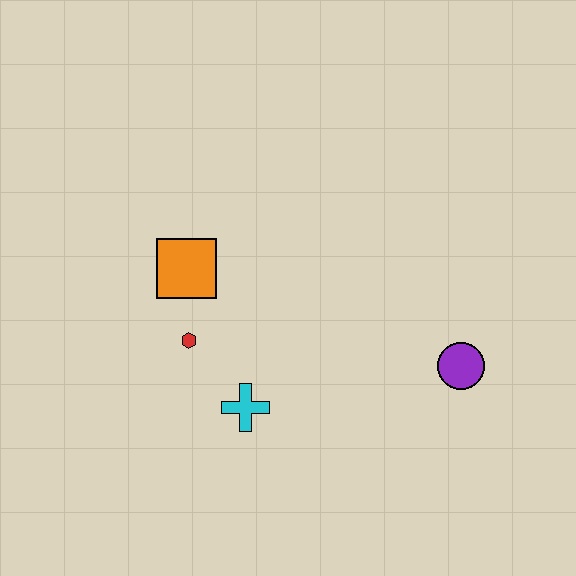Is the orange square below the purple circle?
No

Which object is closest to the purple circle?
The cyan cross is closest to the purple circle.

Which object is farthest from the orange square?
The purple circle is farthest from the orange square.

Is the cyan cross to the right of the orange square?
Yes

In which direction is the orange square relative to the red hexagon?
The orange square is above the red hexagon.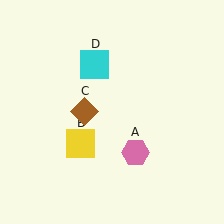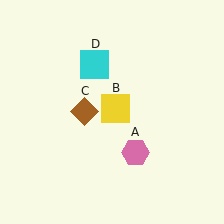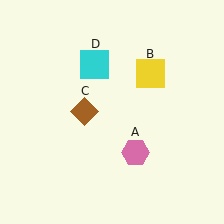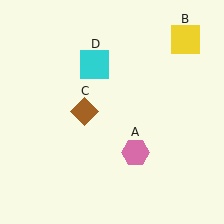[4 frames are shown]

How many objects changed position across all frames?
1 object changed position: yellow square (object B).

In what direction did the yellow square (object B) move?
The yellow square (object B) moved up and to the right.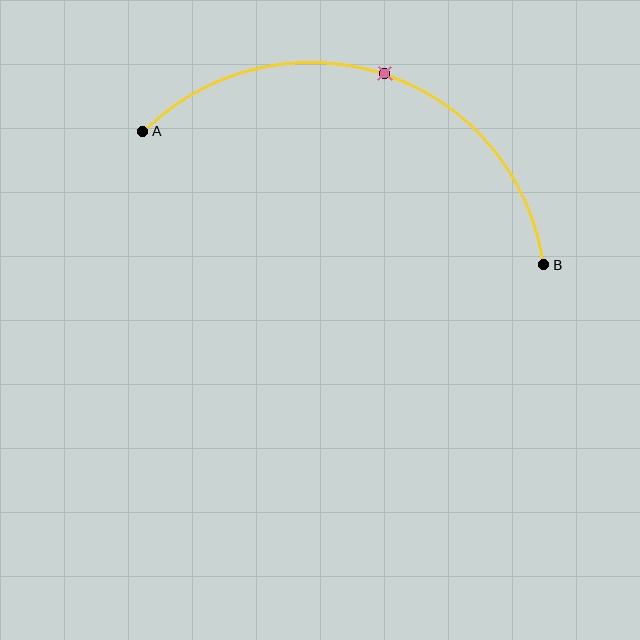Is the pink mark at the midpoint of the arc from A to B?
Yes. The pink mark lies on the arc at equal arc-length from both A and B — it is the arc midpoint.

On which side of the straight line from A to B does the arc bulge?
The arc bulges above the straight line connecting A and B.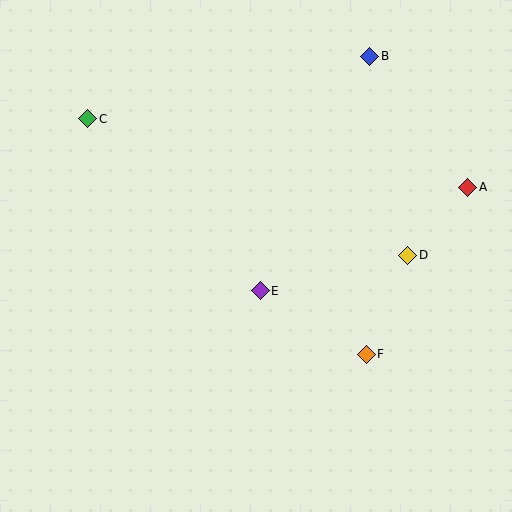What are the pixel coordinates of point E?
Point E is at (260, 291).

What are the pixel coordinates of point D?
Point D is at (408, 255).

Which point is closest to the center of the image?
Point E at (260, 291) is closest to the center.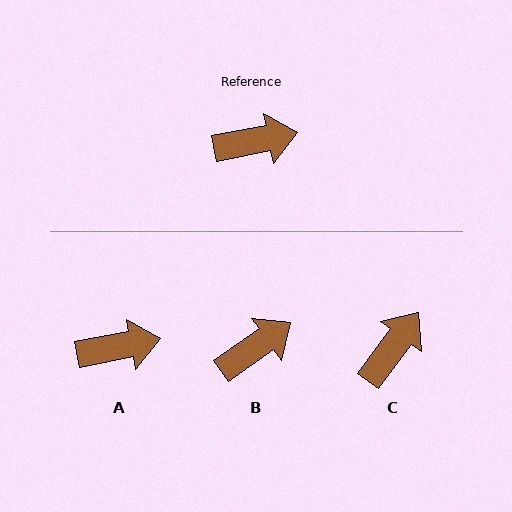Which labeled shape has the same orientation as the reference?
A.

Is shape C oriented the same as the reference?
No, it is off by about 43 degrees.